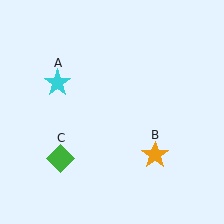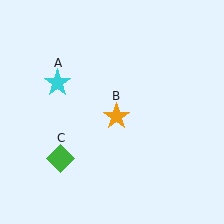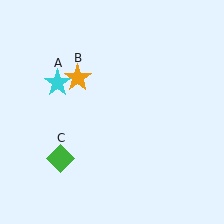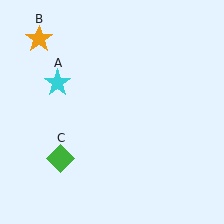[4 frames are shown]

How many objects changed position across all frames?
1 object changed position: orange star (object B).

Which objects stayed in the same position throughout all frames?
Cyan star (object A) and green diamond (object C) remained stationary.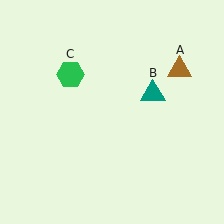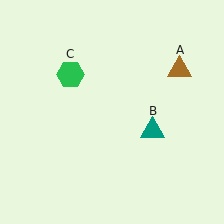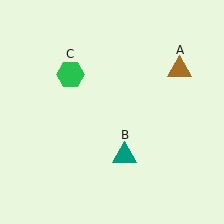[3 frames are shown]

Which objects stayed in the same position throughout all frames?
Brown triangle (object A) and green hexagon (object C) remained stationary.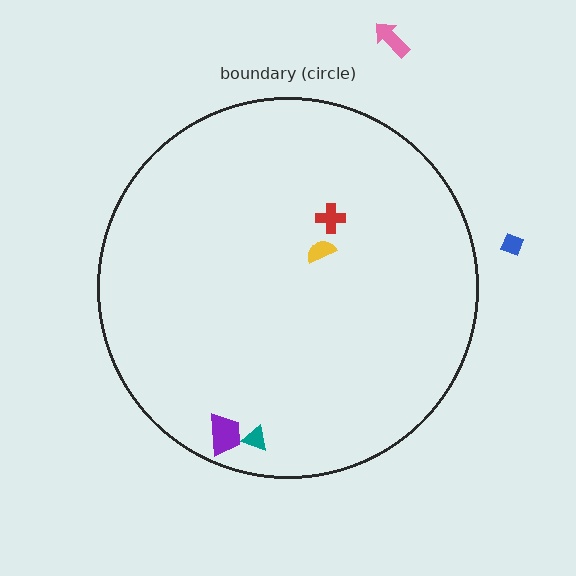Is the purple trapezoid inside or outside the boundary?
Inside.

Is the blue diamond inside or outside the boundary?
Outside.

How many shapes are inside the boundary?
4 inside, 2 outside.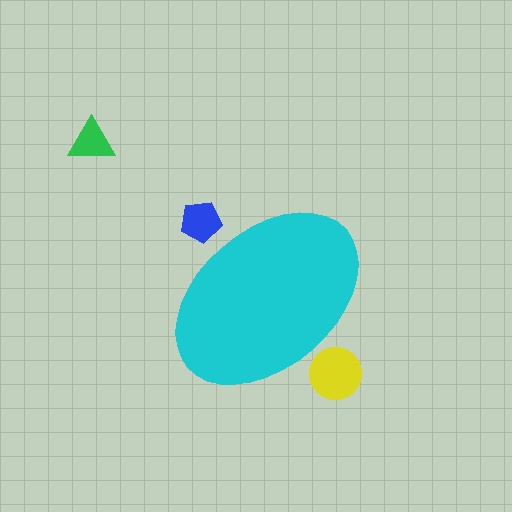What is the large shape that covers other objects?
A cyan ellipse.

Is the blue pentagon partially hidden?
Yes, the blue pentagon is partially hidden behind the cyan ellipse.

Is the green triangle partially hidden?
No, the green triangle is fully visible.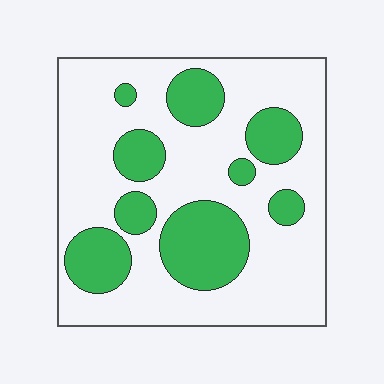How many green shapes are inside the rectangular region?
9.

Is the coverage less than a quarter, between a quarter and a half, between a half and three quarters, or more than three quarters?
Between a quarter and a half.